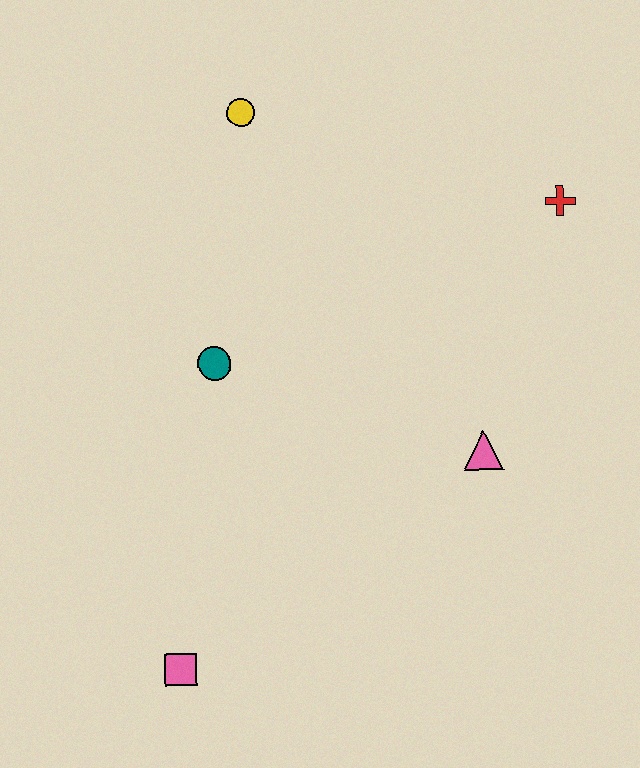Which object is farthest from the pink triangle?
The yellow circle is farthest from the pink triangle.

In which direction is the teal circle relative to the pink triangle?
The teal circle is to the left of the pink triangle.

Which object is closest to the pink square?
The teal circle is closest to the pink square.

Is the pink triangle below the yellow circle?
Yes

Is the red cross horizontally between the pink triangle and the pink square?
No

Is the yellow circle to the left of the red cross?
Yes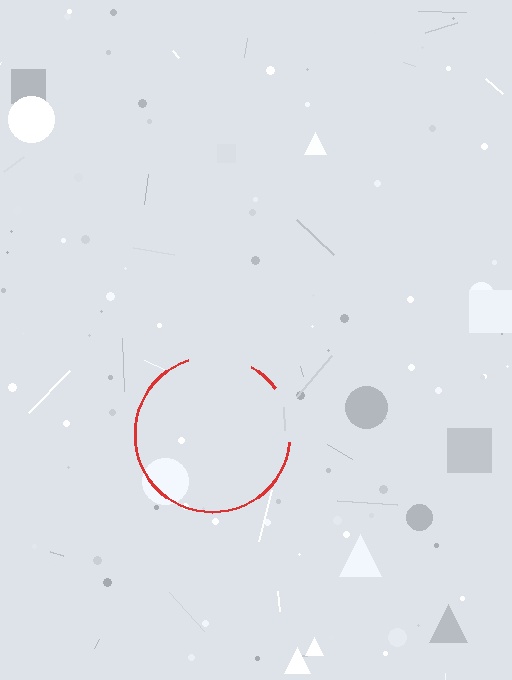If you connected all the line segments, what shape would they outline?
They would outline a circle.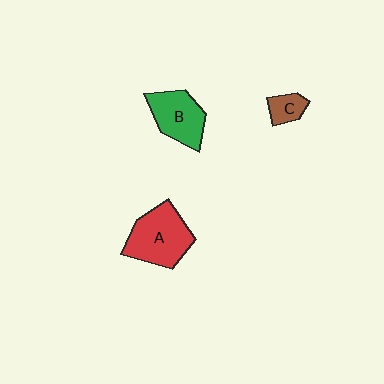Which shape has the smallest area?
Shape C (brown).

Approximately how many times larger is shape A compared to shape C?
Approximately 3.0 times.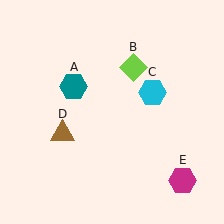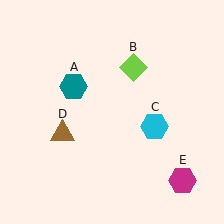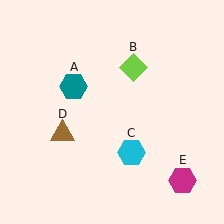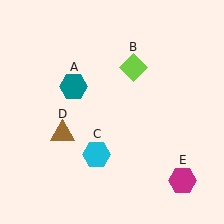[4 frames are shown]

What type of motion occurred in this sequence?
The cyan hexagon (object C) rotated clockwise around the center of the scene.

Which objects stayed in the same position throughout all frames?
Teal hexagon (object A) and lime diamond (object B) and brown triangle (object D) and magenta hexagon (object E) remained stationary.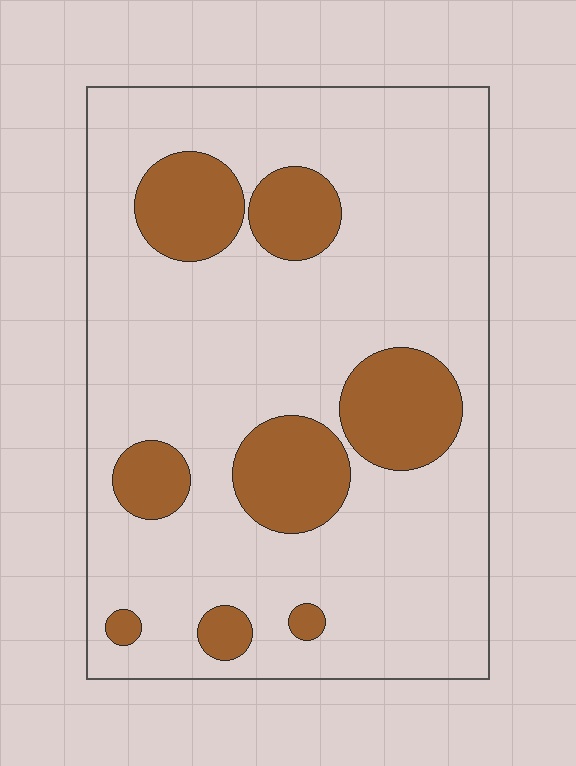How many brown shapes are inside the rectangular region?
8.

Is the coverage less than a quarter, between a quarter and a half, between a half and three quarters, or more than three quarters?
Less than a quarter.